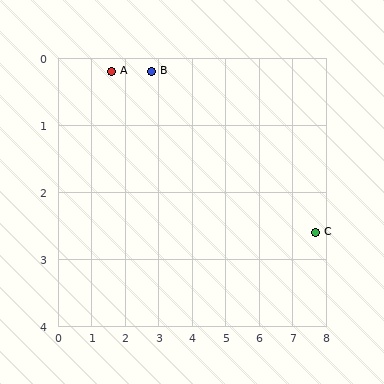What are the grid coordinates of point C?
Point C is at approximately (7.7, 2.6).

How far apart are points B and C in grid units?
Points B and C are about 5.5 grid units apart.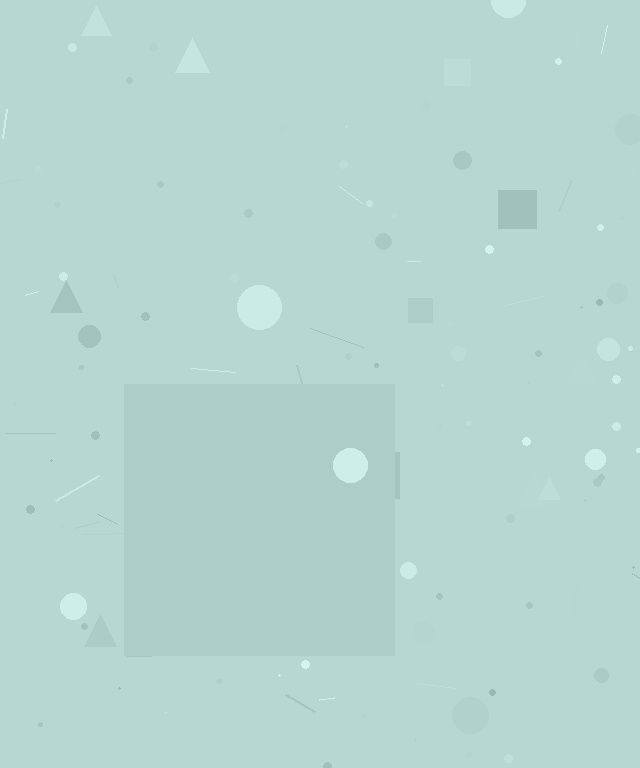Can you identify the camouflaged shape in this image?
The camouflaged shape is a square.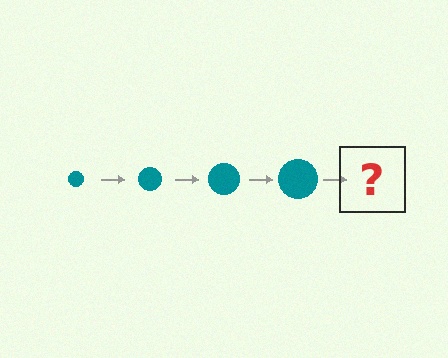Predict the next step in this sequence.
The next step is a teal circle, larger than the previous one.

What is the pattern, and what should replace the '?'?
The pattern is that the circle gets progressively larger each step. The '?' should be a teal circle, larger than the previous one.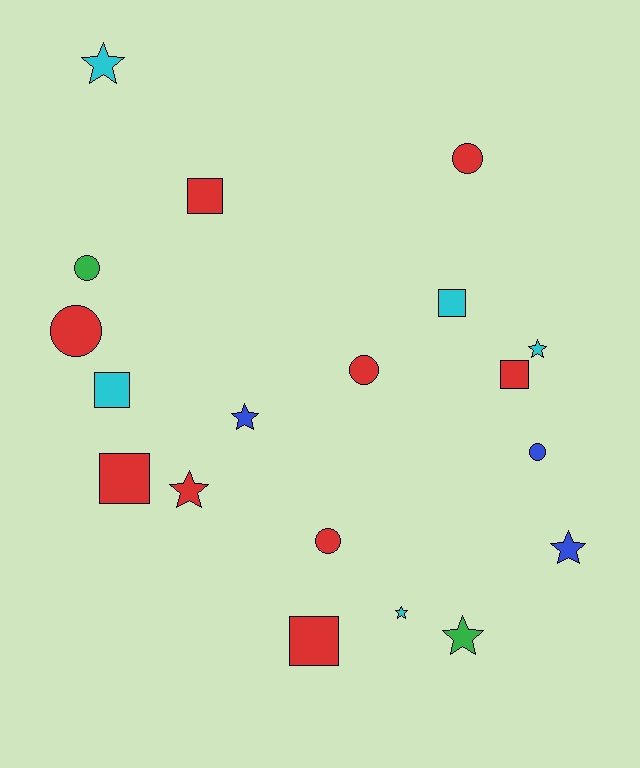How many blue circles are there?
There is 1 blue circle.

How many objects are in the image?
There are 19 objects.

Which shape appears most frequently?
Star, with 7 objects.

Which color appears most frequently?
Red, with 9 objects.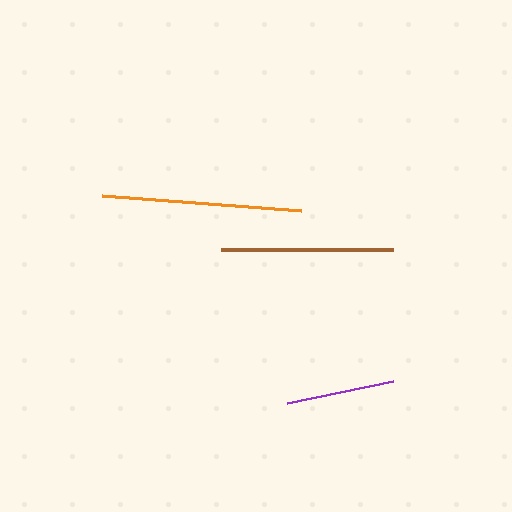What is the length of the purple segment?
The purple segment is approximately 108 pixels long.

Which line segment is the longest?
The orange line is the longest at approximately 200 pixels.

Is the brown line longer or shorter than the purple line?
The brown line is longer than the purple line.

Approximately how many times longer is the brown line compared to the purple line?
The brown line is approximately 1.6 times the length of the purple line.